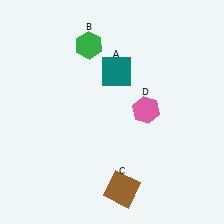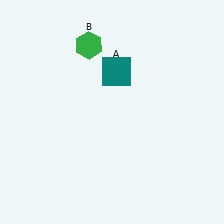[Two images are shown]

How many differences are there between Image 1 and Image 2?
There are 2 differences between the two images.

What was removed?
The pink hexagon (D), the brown square (C) were removed in Image 2.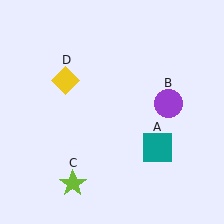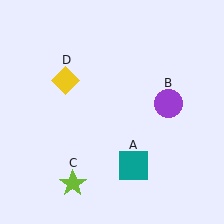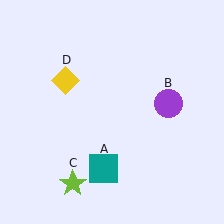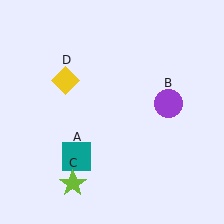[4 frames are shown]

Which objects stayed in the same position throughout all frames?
Purple circle (object B) and lime star (object C) and yellow diamond (object D) remained stationary.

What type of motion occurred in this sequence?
The teal square (object A) rotated clockwise around the center of the scene.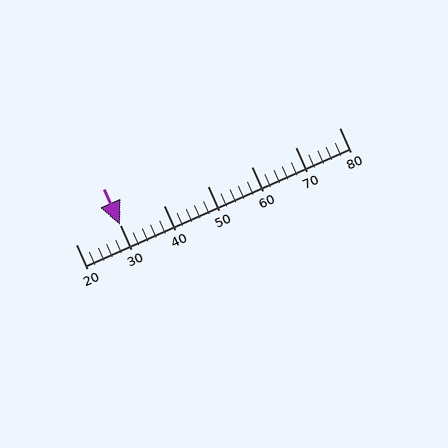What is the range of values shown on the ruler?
The ruler shows values from 20 to 80.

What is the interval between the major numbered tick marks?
The major tick marks are spaced 10 units apart.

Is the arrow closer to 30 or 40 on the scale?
The arrow is closer to 30.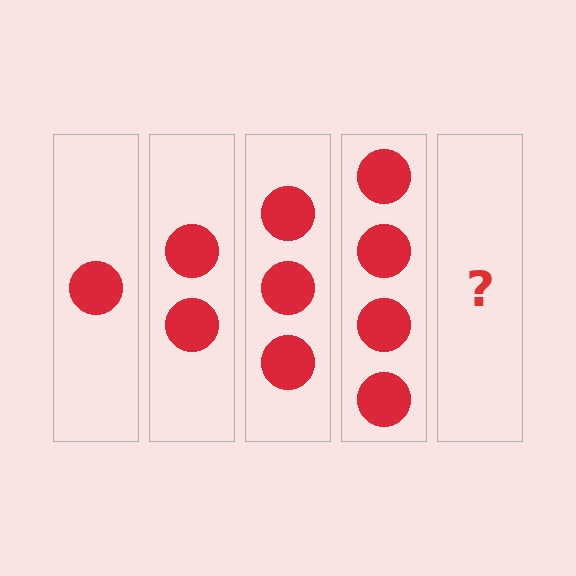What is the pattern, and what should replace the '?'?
The pattern is that each step adds one more circle. The '?' should be 5 circles.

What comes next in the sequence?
The next element should be 5 circles.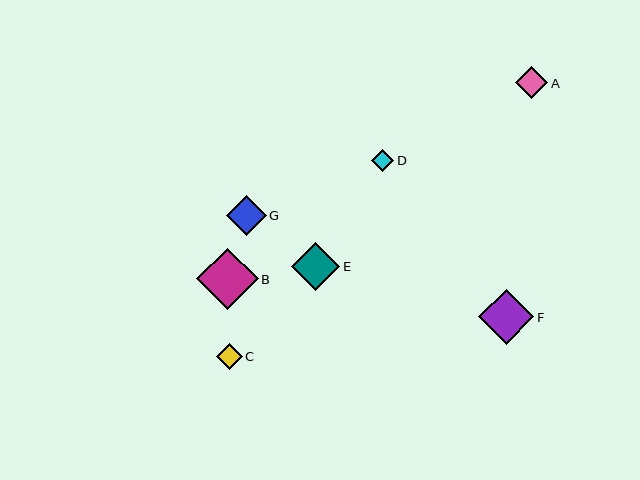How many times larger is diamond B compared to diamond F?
Diamond B is approximately 1.1 times the size of diamond F.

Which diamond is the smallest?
Diamond D is the smallest with a size of approximately 22 pixels.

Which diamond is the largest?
Diamond B is the largest with a size of approximately 61 pixels.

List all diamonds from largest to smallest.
From largest to smallest: B, F, E, G, A, C, D.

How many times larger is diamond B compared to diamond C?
Diamond B is approximately 2.4 times the size of diamond C.